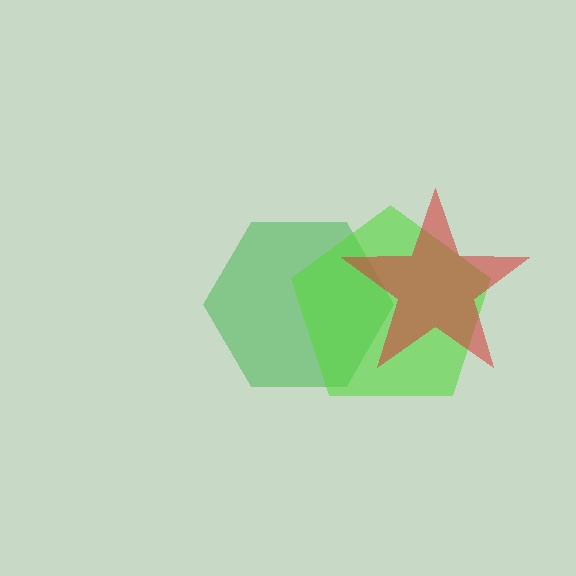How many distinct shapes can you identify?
There are 3 distinct shapes: a green hexagon, a lime pentagon, a red star.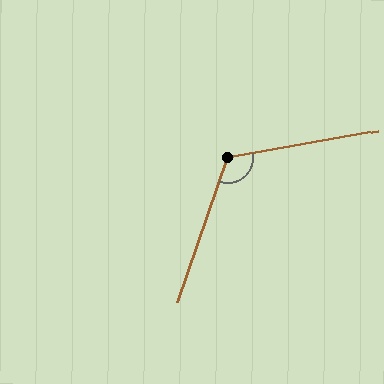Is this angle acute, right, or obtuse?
It is obtuse.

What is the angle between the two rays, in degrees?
Approximately 120 degrees.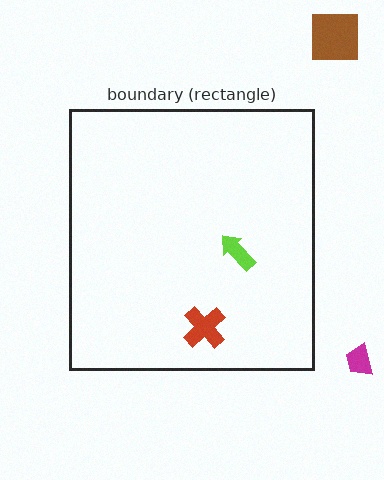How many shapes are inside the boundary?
2 inside, 2 outside.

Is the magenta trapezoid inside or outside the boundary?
Outside.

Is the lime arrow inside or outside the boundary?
Inside.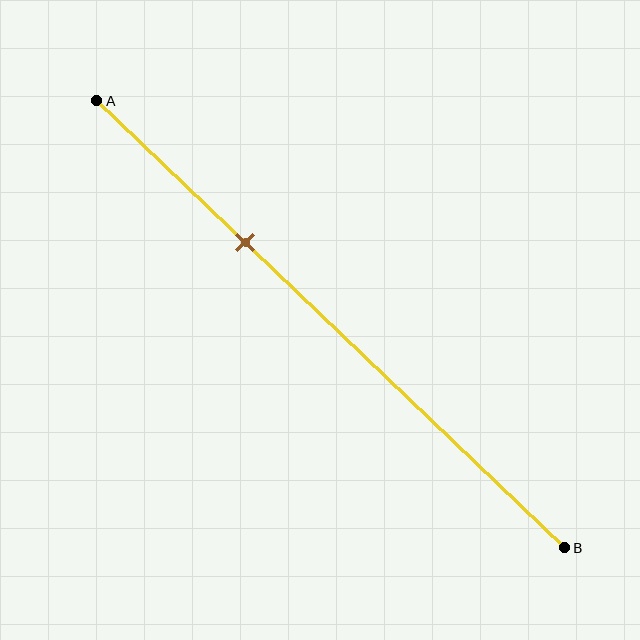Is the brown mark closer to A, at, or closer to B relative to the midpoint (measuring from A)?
The brown mark is closer to point A than the midpoint of segment AB.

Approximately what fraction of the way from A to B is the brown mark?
The brown mark is approximately 30% of the way from A to B.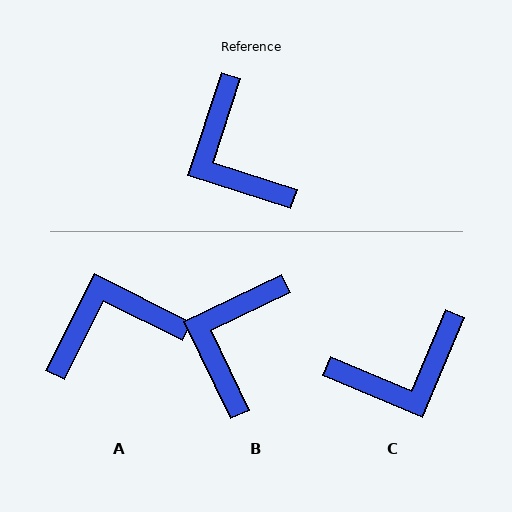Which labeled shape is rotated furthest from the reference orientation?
A, about 99 degrees away.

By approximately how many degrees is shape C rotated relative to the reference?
Approximately 86 degrees counter-clockwise.